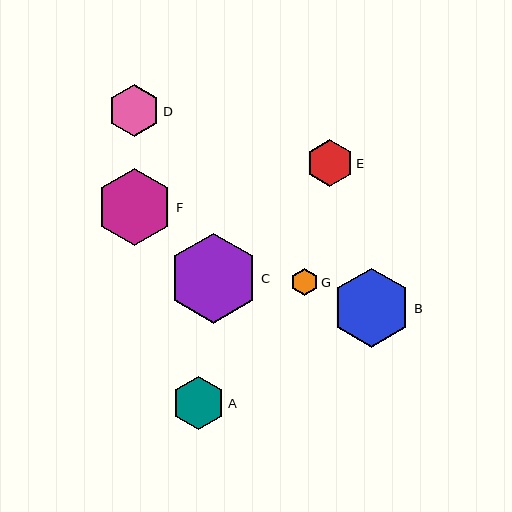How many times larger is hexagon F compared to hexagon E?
Hexagon F is approximately 1.6 times the size of hexagon E.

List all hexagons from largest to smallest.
From largest to smallest: C, B, F, A, D, E, G.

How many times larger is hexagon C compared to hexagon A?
Hexagon C is approximately 1.7 times the size of hexagon A.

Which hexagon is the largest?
Hexagon C is the largest with a size of approximately 90 pixels.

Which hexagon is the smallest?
Hexagon G is the smallest with a size of approximately 27 pixels.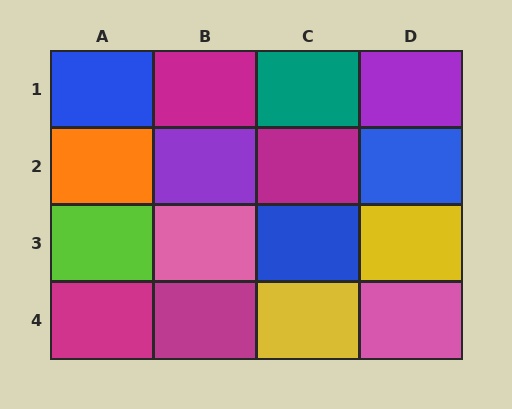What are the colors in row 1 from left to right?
Blue, magenta, teal, purple.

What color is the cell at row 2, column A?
Orange.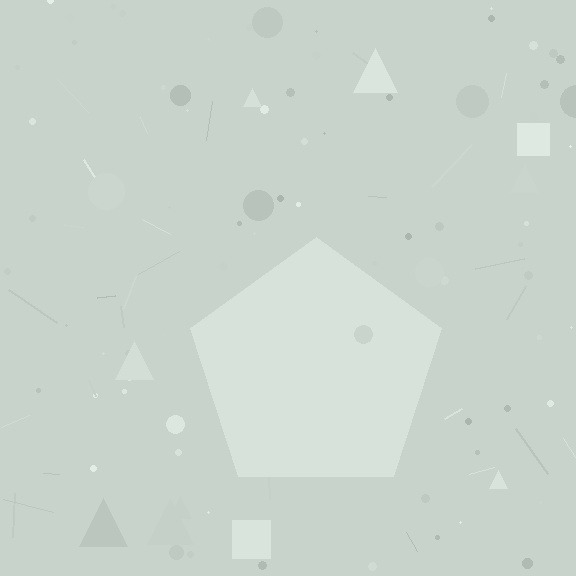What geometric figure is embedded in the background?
A pentagon is embedded in the background.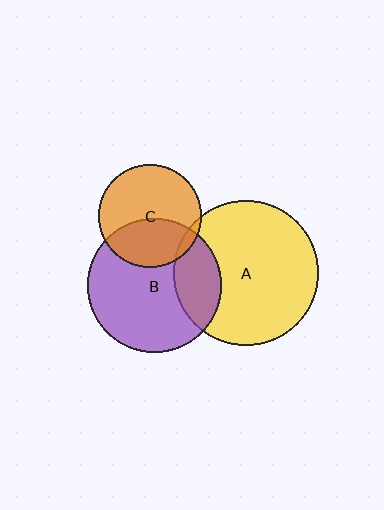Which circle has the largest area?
Circle A (yellow).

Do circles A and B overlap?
Yes.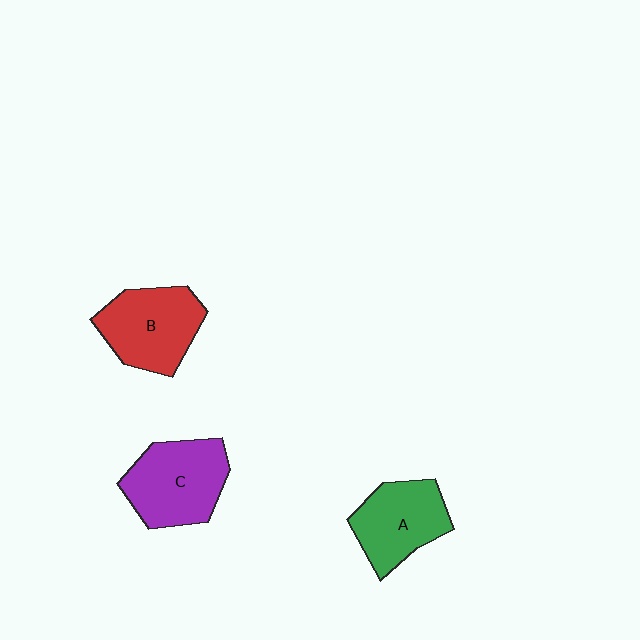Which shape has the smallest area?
Shape A (green).